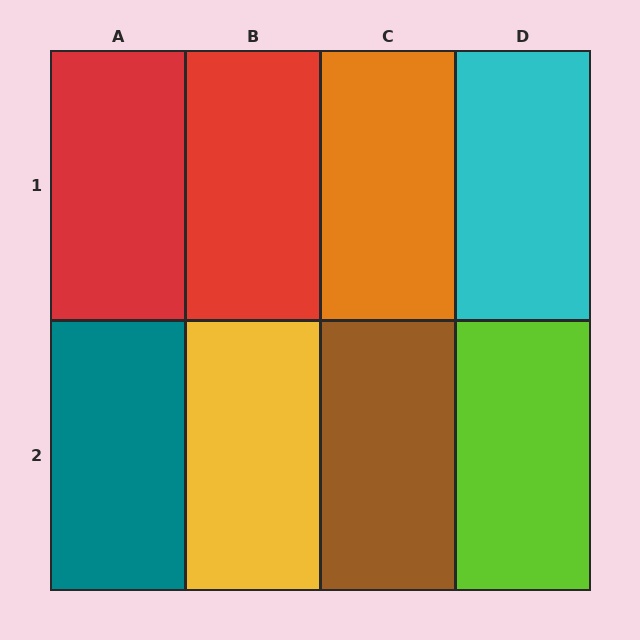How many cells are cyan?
1 cell is cyan.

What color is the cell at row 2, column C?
Brown.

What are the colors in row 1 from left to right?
Red, red, orange, cyan.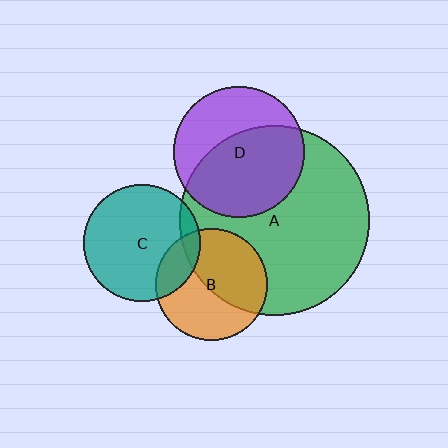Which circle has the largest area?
Circle A (green).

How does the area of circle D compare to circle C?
Approximately 1.3 times.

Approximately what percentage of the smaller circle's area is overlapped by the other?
Approximately 60%.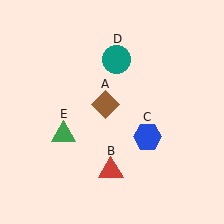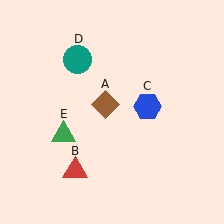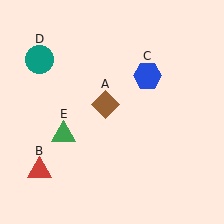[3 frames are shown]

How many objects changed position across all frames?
3 objects changed position: red triangle (object B), blue hexagon (object C), teal circle (object D).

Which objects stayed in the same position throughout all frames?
Brown diamond (object A) and green triangle (object E) remained stationary.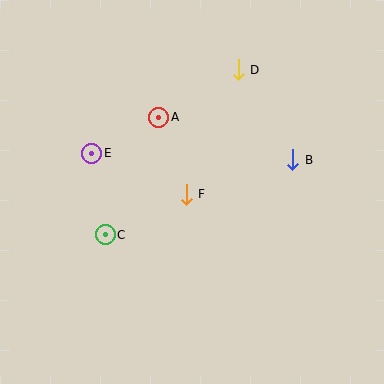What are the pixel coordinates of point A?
Point A is at (159, 117).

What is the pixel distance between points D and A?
The distance between D and A is 92 pixels.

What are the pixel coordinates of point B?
Point B is at (293, 160).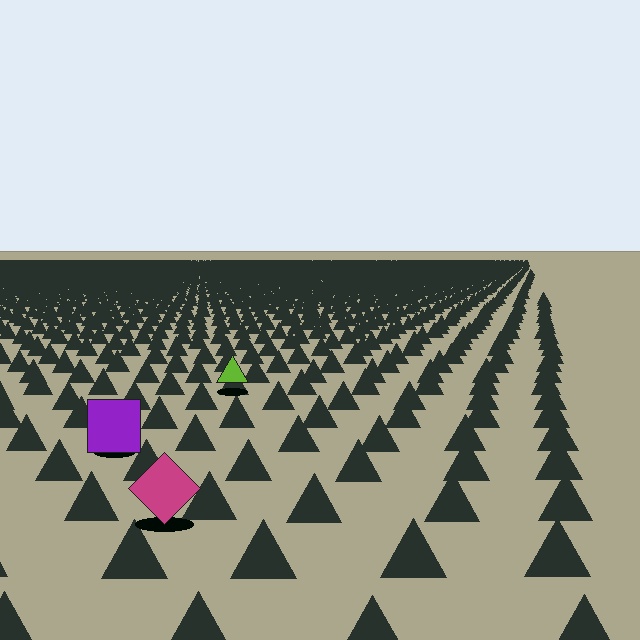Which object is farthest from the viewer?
The lime triangle is farthest from the viewer. It appears smaller and the ground texture around it is denser.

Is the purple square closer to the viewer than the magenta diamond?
No. The magenta diamond is closer — you can tell from the texture gradient: the ground texture is coarser near it.